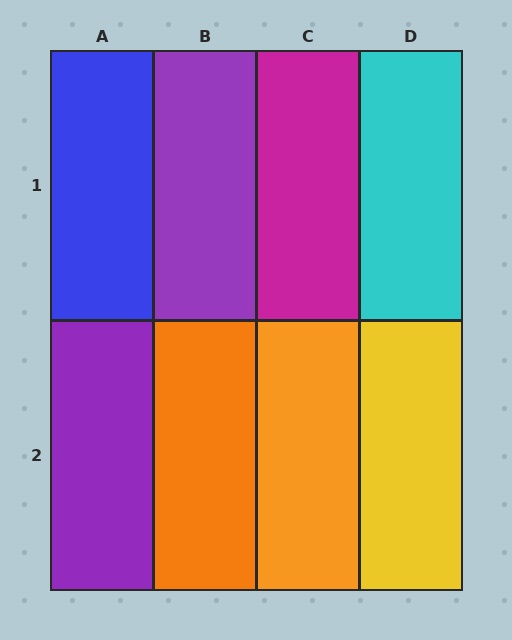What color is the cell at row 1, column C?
Magenta.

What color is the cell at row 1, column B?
Purple.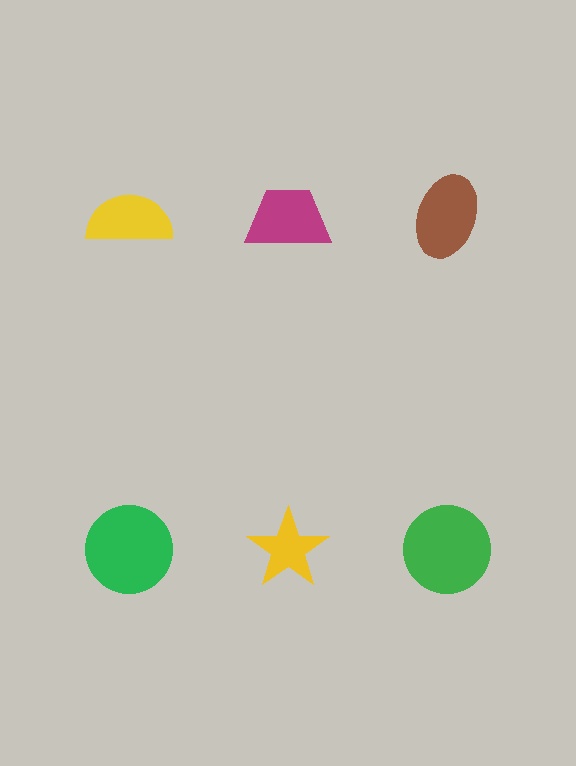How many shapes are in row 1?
3 shapes.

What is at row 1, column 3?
A brown ellipse.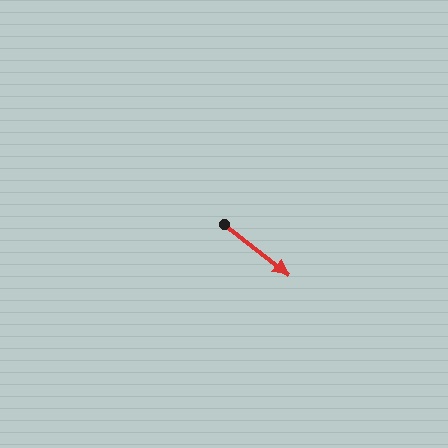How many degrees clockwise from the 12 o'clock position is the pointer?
Approximately 128 degrees.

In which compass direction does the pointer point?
Southeast.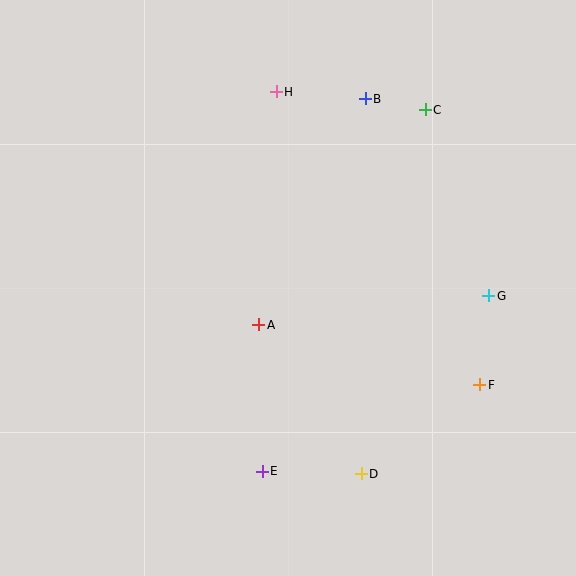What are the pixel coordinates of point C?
Point C is at (425, 110).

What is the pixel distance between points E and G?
The distance between E and G is 287 pixels.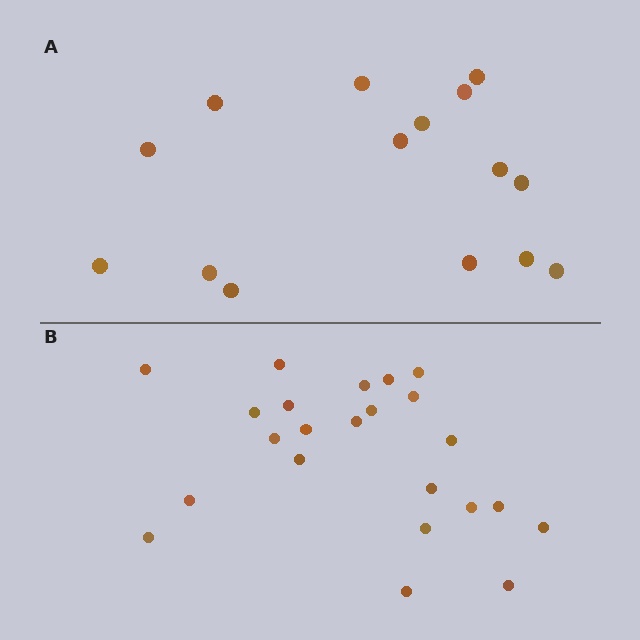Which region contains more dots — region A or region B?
Region B (the bottom region) has more dots.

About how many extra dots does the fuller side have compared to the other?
Region B has roughly 8 or so more dots than region A.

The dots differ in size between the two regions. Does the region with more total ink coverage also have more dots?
No. Region A has more total ink coverage because its dots are larger, but region B actually contains more individual dots. Total area can be misleading — the number of items is what matters here.